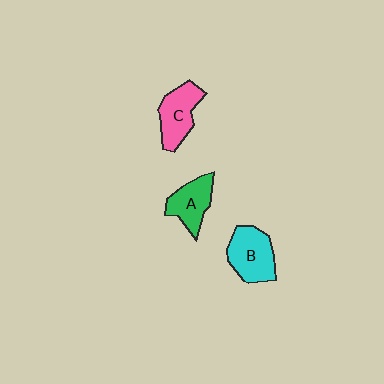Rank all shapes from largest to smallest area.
From largest to smallest: B (cyan), C (pink), A (green).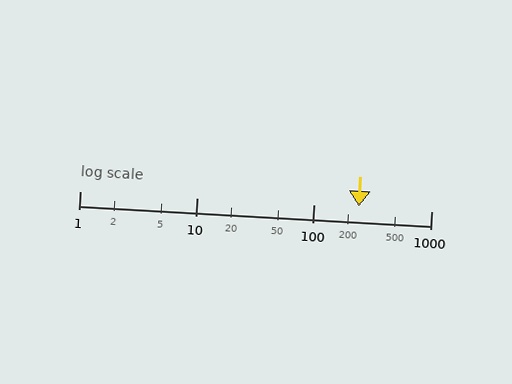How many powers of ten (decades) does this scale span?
The scale spans 3 decades, from 1 to 1000.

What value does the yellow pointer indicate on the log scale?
The pointer indicates approximately 240.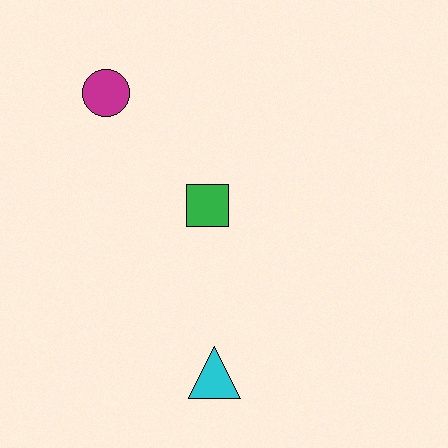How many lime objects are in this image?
There are no lime objects.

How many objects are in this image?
There are 3 objects.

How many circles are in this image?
There is 1 circle.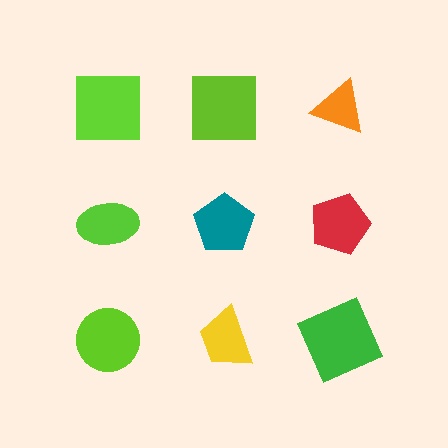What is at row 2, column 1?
A lime ellipse.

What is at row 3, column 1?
A lime circle.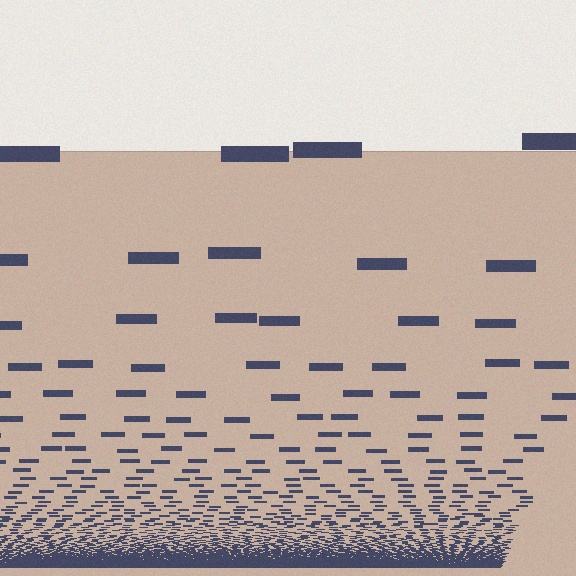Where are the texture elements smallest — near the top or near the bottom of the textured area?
Near the bottom.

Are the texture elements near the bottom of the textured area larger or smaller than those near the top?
Smaller. The gradient is inverted — elements near the bottom are smaller and denser.